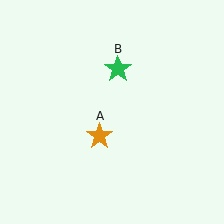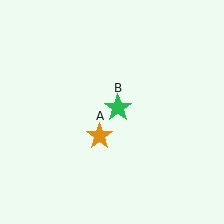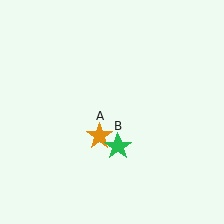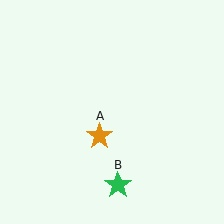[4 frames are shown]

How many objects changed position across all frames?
1 object changed position: green star (object B).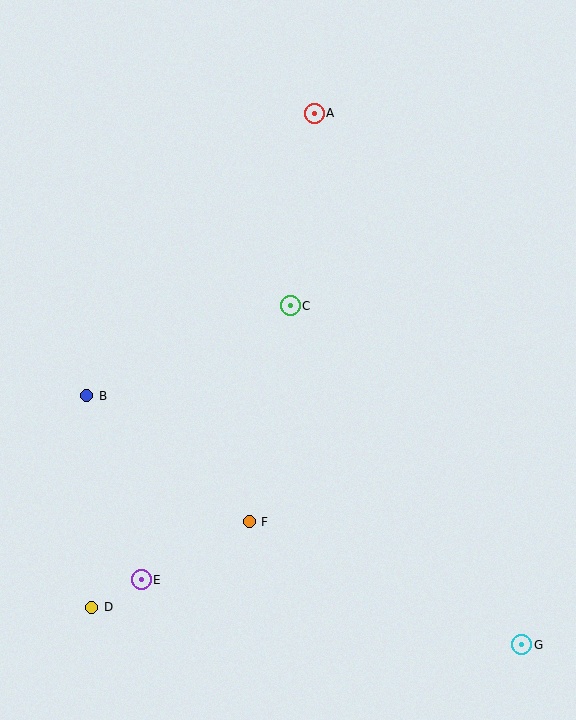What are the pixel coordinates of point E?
Point E is at (141, 580).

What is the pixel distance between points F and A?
The distance between F and A is 414 pixels.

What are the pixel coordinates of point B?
Point B is at (87, 396).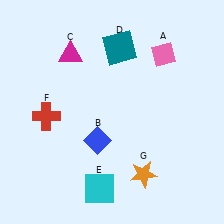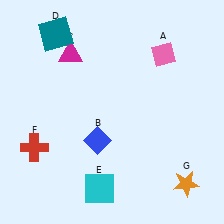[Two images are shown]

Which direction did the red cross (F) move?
The red cross (F) moved down.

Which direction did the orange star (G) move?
The orange star (G) moved right.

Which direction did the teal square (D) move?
The teal square (D) moved left.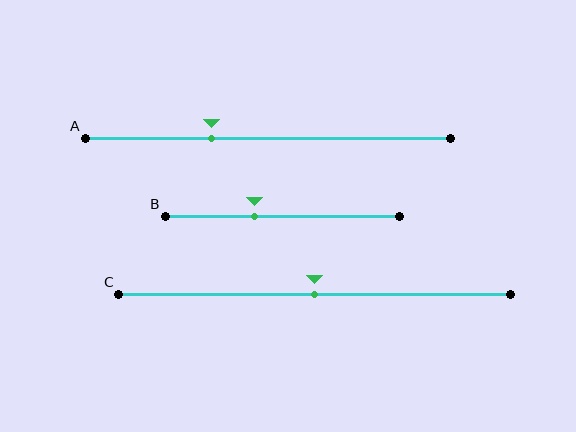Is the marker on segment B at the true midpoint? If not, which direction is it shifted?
No, the marker on segment B is shifted to the left by about 12% of the segment length.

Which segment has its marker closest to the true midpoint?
Segment C has its marker closest to the true midpoint.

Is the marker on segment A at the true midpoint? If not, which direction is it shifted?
No, the marker on segment A is shifted to the left by about 15% of the segment length.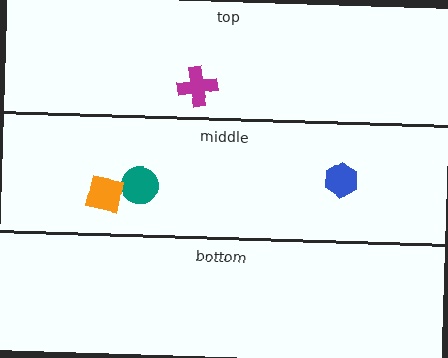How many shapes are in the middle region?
3.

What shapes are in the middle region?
The teal circle, the blue hexagon, the orange square.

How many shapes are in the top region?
1.